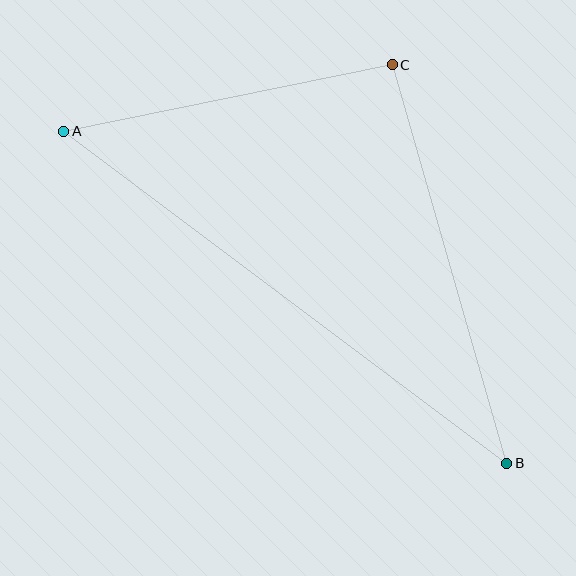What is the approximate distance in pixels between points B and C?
The distance between B and C is approximately 415 pixels.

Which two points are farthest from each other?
Points A and B are farthest from each other.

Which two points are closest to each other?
Points A and C are closest to each other.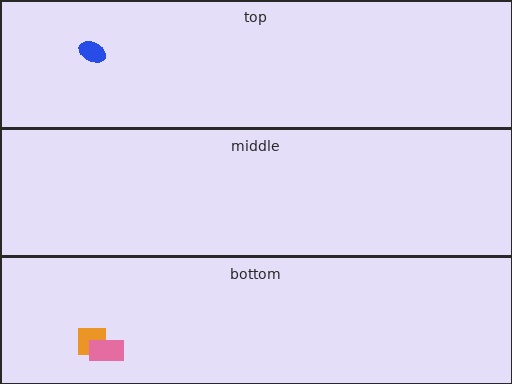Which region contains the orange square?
The bottom region.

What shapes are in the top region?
The blue ellipse.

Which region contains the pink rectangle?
The bottom region.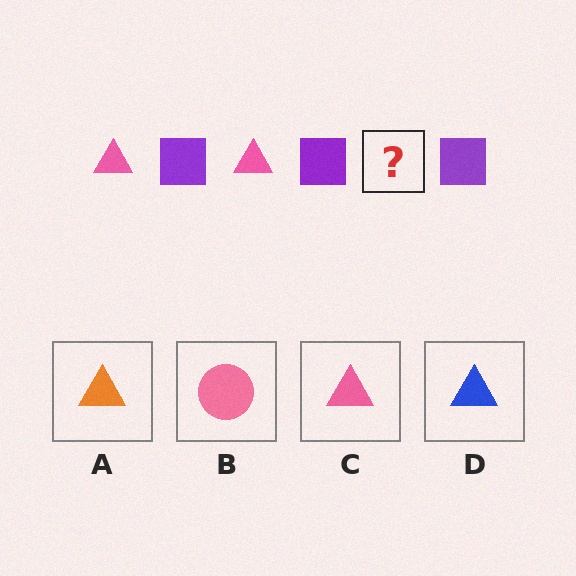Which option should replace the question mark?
Option C.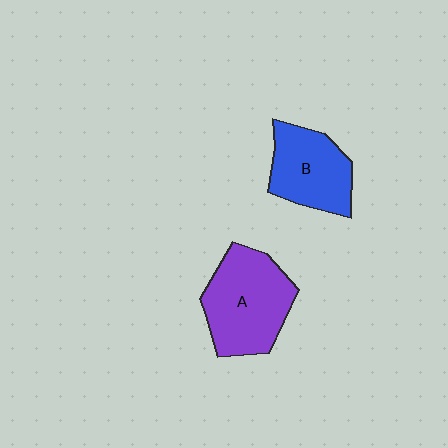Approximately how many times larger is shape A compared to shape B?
Approximately 1.3 times.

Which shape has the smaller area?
Shape B (blue).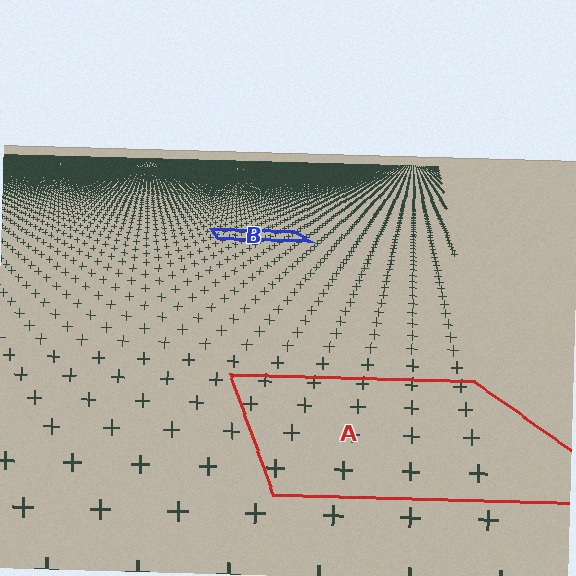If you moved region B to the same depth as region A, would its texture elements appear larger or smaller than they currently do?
They would appear larger. At a closer depth, the same texture elements are projected at a bigger on-screen size.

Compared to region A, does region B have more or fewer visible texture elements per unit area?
Region B has more texture elements per unit area — they are packed more densely because it is farther away.